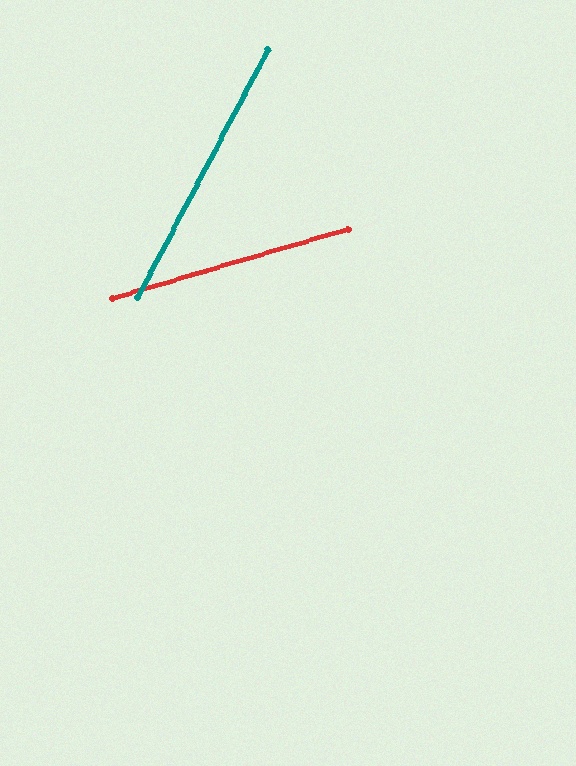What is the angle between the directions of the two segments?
Approximately 46 degrees.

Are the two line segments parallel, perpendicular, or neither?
Neither parallel nor perpendicular — they differ by about 46°.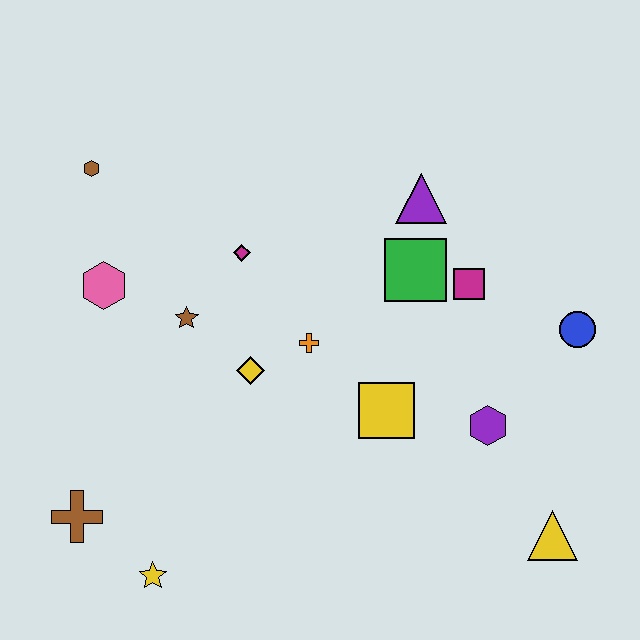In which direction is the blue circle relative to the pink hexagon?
The blue circle is to the right of the pink hexagon.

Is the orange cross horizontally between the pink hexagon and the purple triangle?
Yes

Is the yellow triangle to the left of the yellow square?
No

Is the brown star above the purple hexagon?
Yes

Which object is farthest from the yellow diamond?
The yellow triangle is farthest from the yellow diamond.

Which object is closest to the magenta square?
The green square is closest to the magenta square.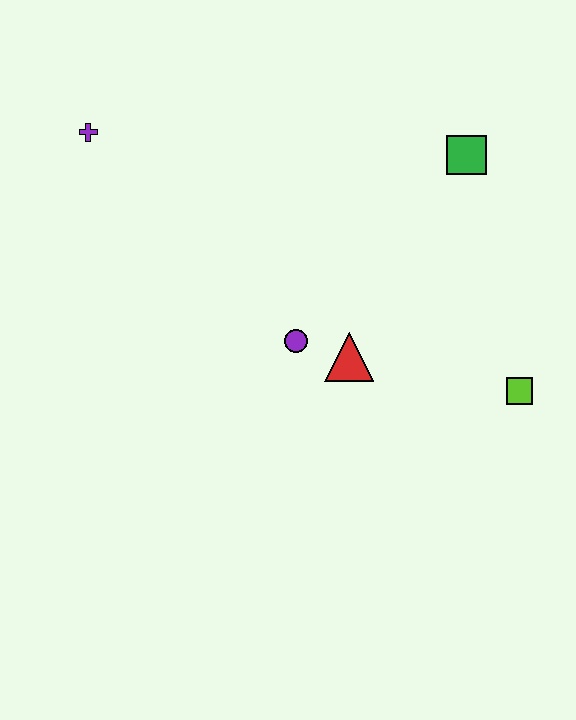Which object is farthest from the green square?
The purple cross is farthest from the green square.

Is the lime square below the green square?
Yes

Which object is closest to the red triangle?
The purple circle is closest to the red triangle.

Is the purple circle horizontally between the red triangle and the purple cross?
Yes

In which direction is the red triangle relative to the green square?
The red triangle is below the green square.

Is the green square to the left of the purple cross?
No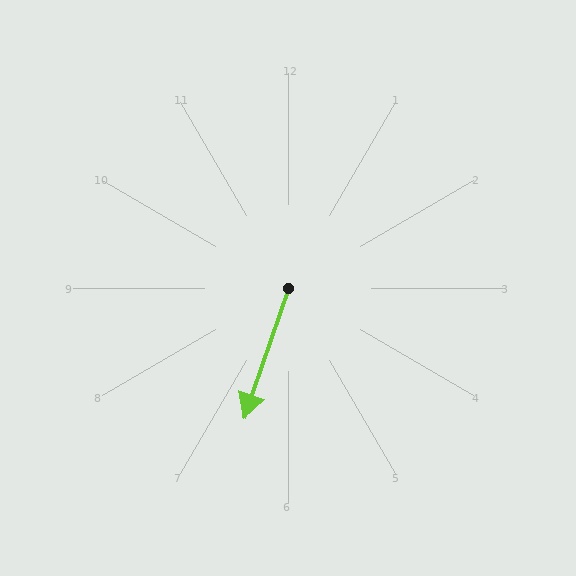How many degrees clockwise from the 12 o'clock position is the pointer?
Approximately 199 degrees.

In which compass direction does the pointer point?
South.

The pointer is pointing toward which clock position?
Roughly 7 o'clock.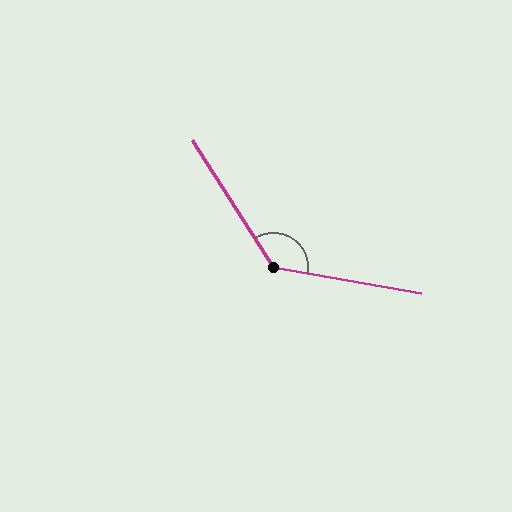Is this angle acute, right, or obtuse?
It is obtuse.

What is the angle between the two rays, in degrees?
Approximately 133 degrees.